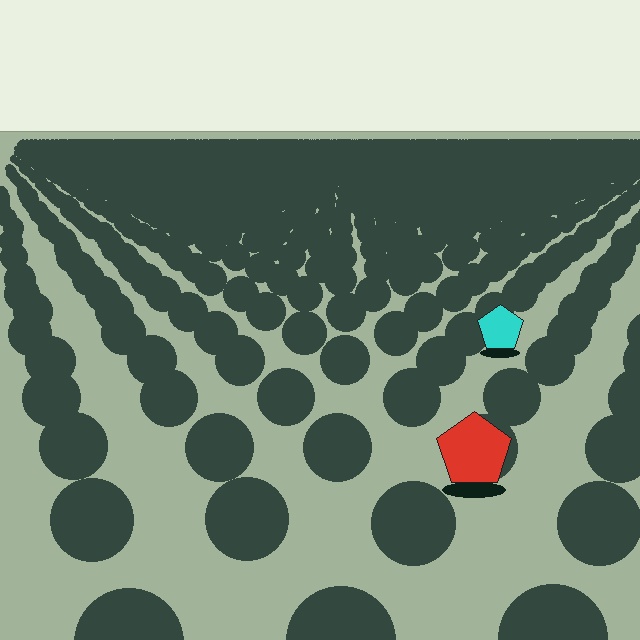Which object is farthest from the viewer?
The cyan pentagon is farthest from the viewer. It appears smaller and the ground texture around it is denser.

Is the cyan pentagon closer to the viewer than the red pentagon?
No. The red pentagon is closer — you can tell from the texture gradient: the ground texture is coarser near it.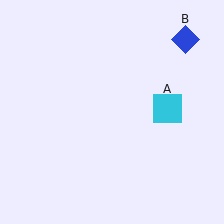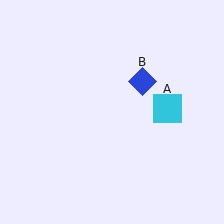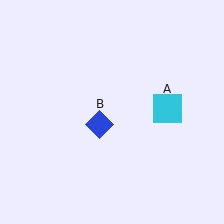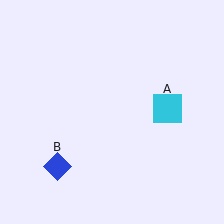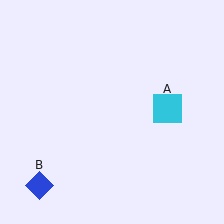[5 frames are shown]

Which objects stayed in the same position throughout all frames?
Cyan square (object A) remained stationary.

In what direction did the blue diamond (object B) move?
The blue diamond (object B) moved down and to the left.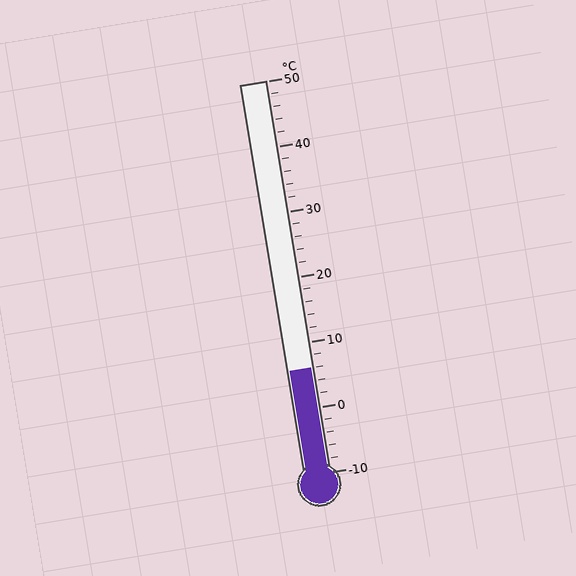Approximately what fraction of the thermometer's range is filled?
The thermometer is filled to approximately 25% of its range.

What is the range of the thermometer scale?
The thermometer scale ranges from -10°C to 50°C.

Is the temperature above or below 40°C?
The temperature is below 40°C.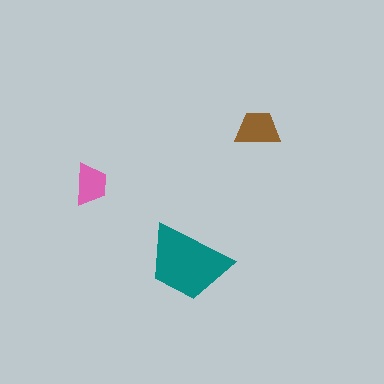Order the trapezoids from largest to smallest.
the teal one, the brown one, the pink one.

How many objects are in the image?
There are 3 objects in the image.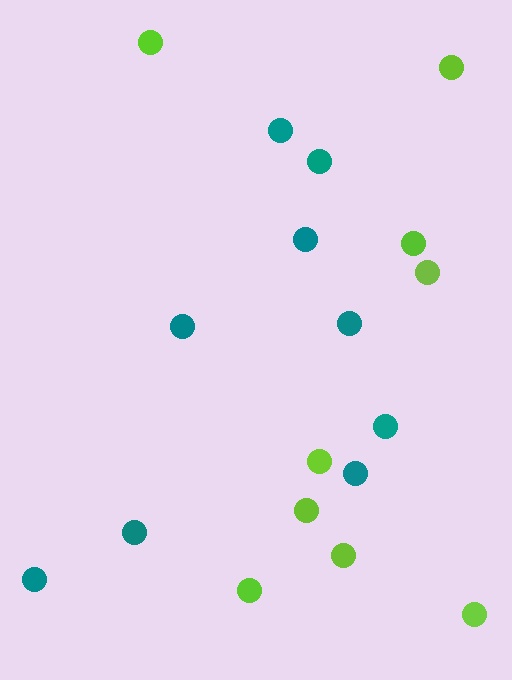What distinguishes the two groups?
There are 2 groups: one group of lime circles (9) and one group of teal circles (9).